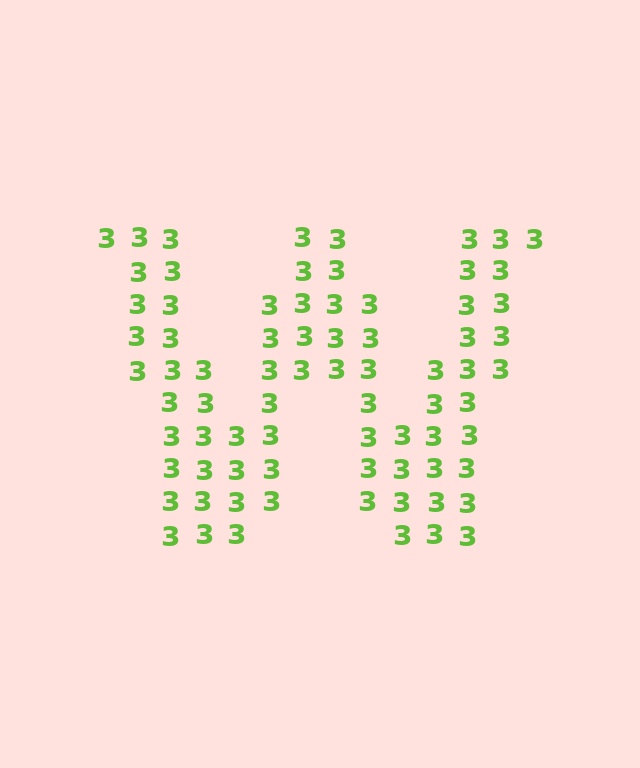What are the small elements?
The small elements are digit 3's.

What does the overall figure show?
The overall figure shows the letter W.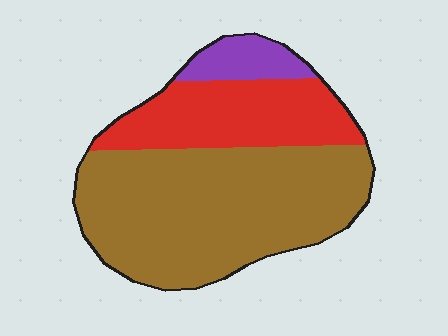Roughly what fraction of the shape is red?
Red takes up about one quarter (1/4) of the shape.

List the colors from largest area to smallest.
From largest to smallest: brown, red, purple.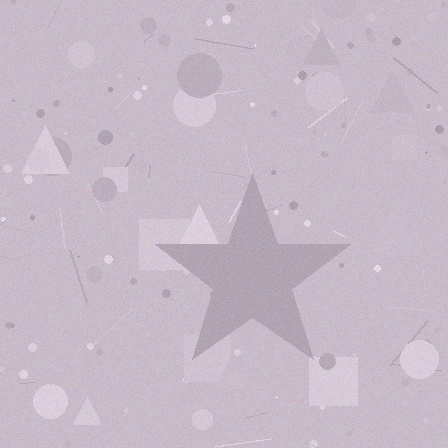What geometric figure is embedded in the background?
A star is embedded in the background.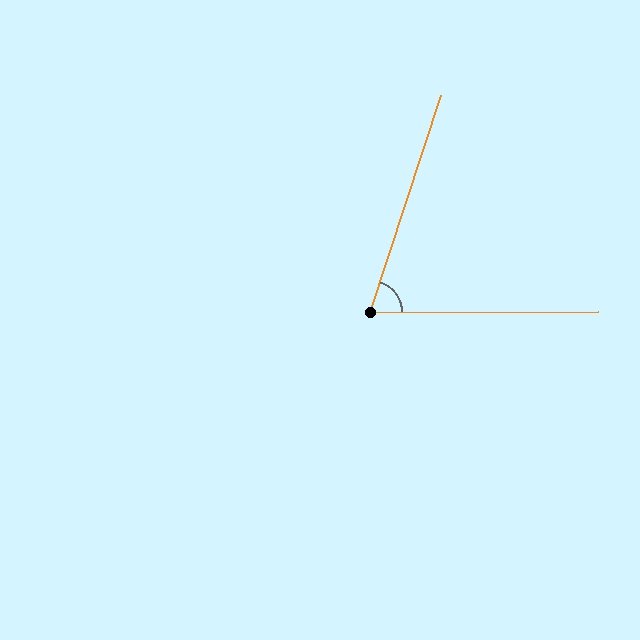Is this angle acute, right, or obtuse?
It is acute.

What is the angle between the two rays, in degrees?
Approximately 72 degrees.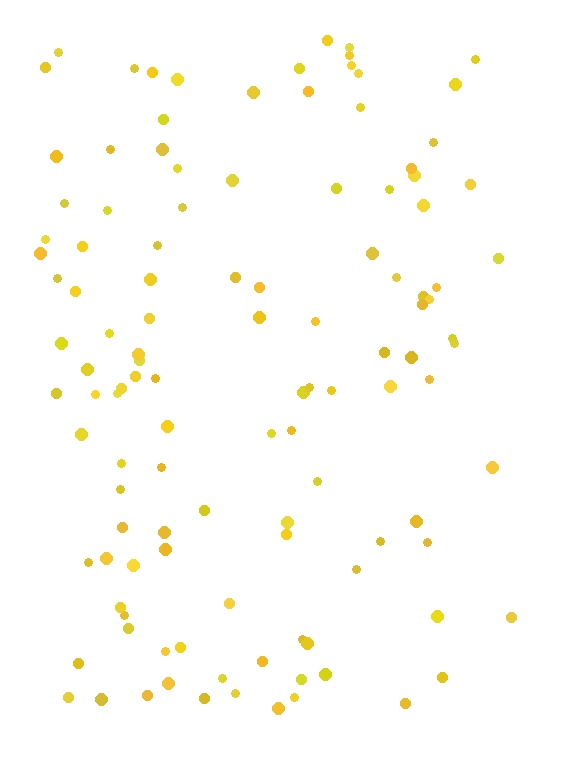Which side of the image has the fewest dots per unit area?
The right.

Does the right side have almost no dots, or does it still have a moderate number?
Still a moderate number, just noticeably fewer than the left.